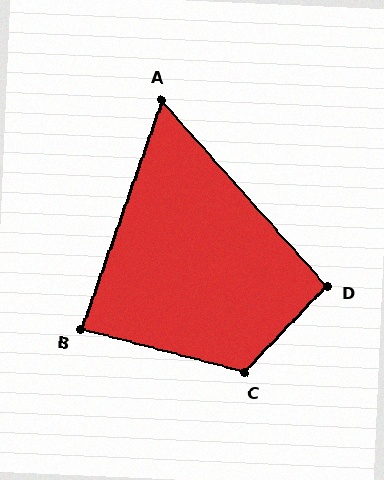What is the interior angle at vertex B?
Approximately 85 degrees (approximately right).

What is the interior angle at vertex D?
Approximately 95 degrees (approximately right).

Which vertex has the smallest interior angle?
A, at approximately 61 degrees.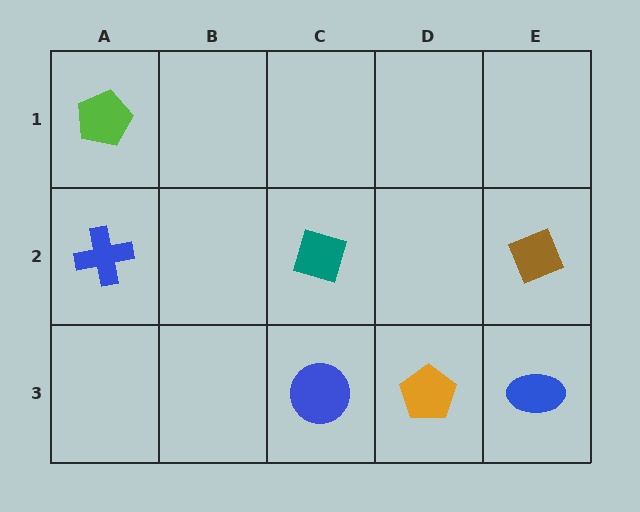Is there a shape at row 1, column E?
No, that cell is empty.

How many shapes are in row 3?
3 shapes.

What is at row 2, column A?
A blue cross.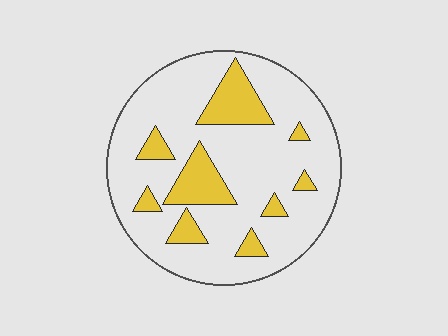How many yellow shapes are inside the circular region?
9.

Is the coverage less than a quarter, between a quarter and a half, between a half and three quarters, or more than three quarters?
Less than a quarter.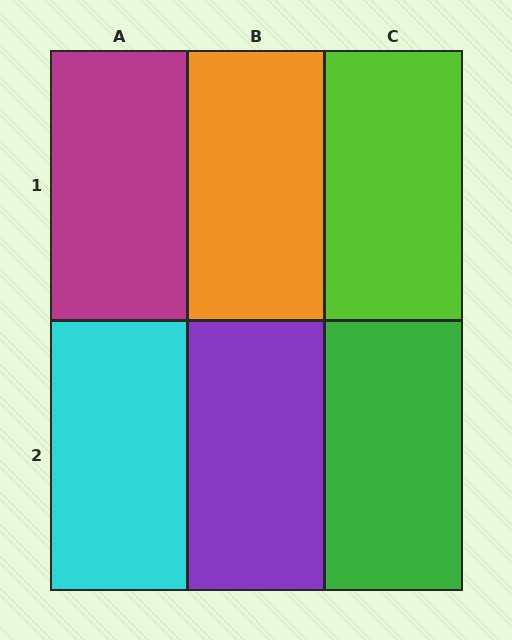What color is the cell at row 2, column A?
Cyan.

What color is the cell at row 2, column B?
Purple.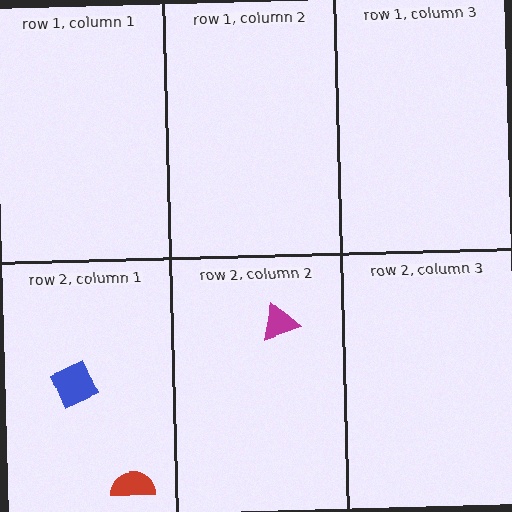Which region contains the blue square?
The row 2, column 1 region.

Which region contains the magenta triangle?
The row 2, column 2 region.